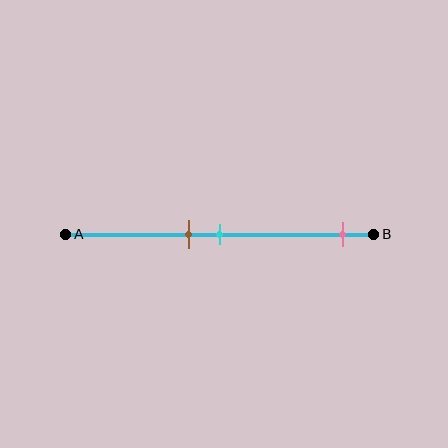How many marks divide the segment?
There are 3 marks dividing the segment.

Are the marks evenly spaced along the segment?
No, the marks are not evenly spaced.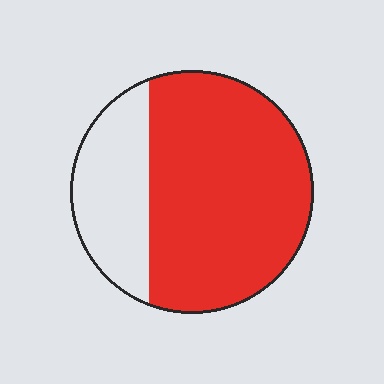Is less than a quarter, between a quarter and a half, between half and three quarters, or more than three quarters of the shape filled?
Between half and three quarters.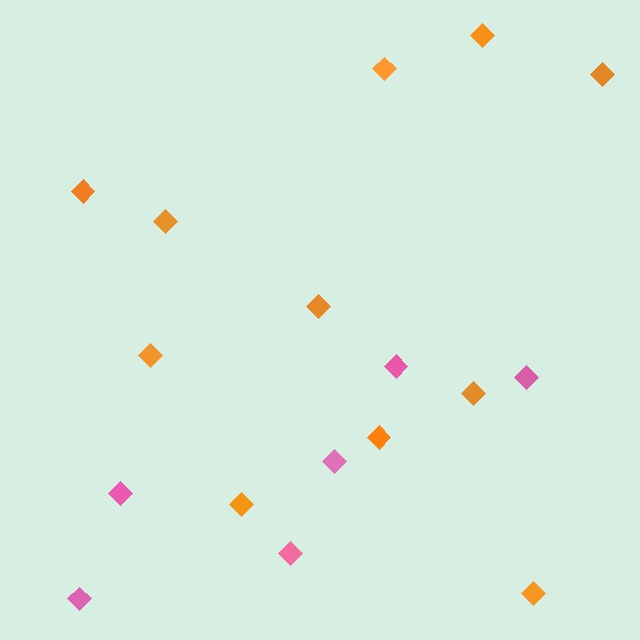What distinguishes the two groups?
There are 2 groups: one group of orange diamonds (11) and one group of pink diamonds (6).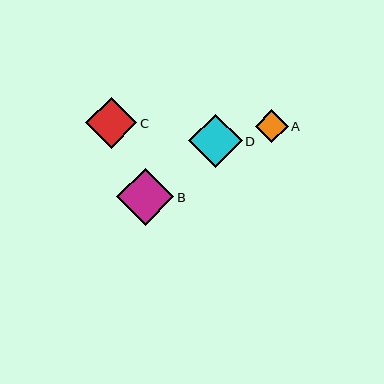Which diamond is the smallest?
Diamond A is the smallest with a size of approximately 33 pixels.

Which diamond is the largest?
Diamond B is the largest with a size of approximately 57 pixels.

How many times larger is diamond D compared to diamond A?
Diamond D is approximately 1.6 times the size of diamond A.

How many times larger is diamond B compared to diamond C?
Diamond B is approximately 1.1 times the size of diamond C.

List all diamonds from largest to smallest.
From largest to smallest: B, D, C, A.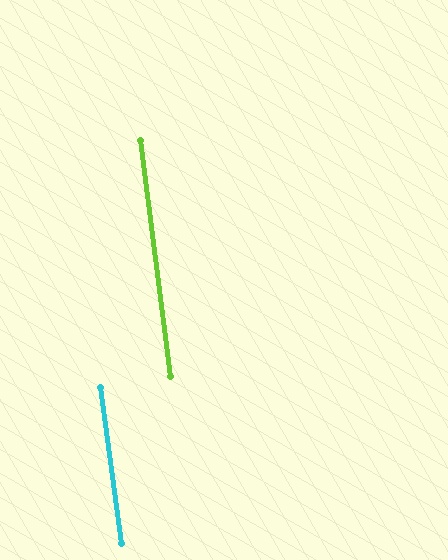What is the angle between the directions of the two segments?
Approximately 0 degrees.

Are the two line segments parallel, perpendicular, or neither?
Parallel — their directions differ by only 0.4°.